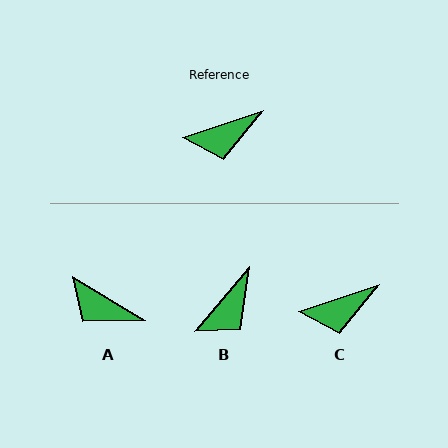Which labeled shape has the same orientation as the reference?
C.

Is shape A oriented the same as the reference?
No, it is off by about 50 degrees.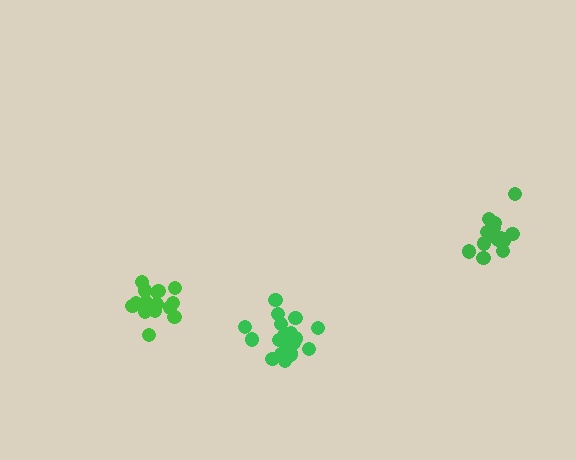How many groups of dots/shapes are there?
There are 3 groups.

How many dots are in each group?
Group 1: 15 dots, Group 2: 20 dots, Group 3: 15 dots (50 total).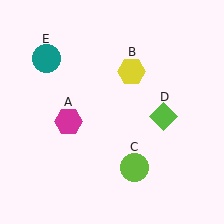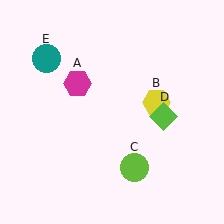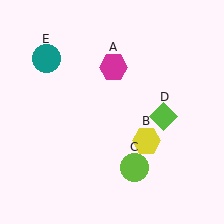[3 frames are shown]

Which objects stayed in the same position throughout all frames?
Lime circle (object C) and lime diamond (object D) and teal circle (object E) remained stationary.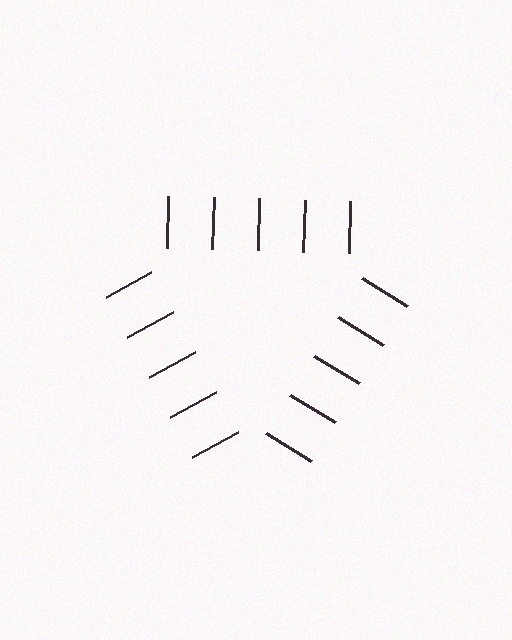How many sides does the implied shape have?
3 sides — the line-ends trace a triangle.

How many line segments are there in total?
15 — 5 along each of the 3 edges.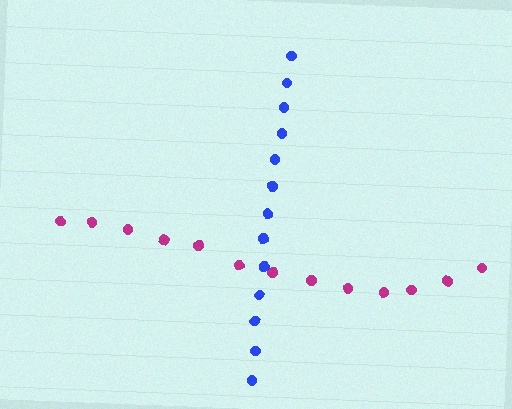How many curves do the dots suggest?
There are 2 distinct paths.